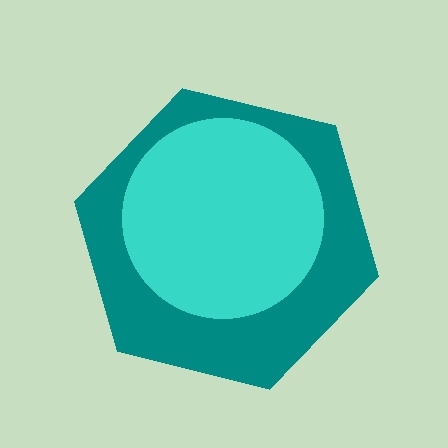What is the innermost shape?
The cyan circle.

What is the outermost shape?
The teal hexagon.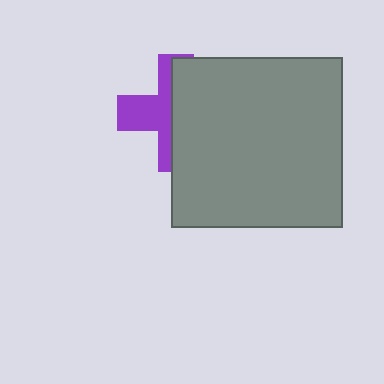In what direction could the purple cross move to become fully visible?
The purple cross could move left. That would shift it out from behind the gray square entirely.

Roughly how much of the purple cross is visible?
A small part of it is visible (roughly 44%).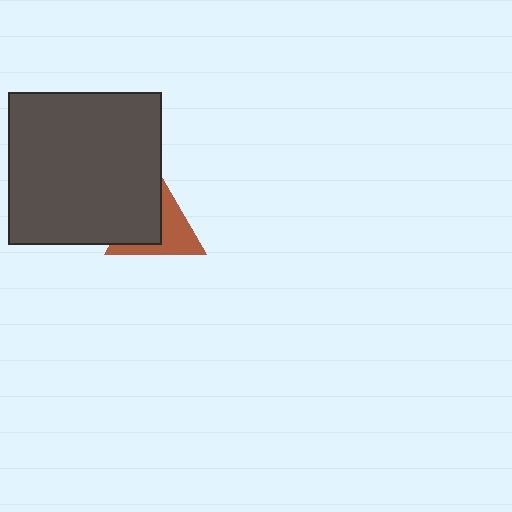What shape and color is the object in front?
The object in front is a dark gray square.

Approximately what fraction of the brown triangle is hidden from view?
Roughly 49% of the brown triangle is hidden behind the dark gray square.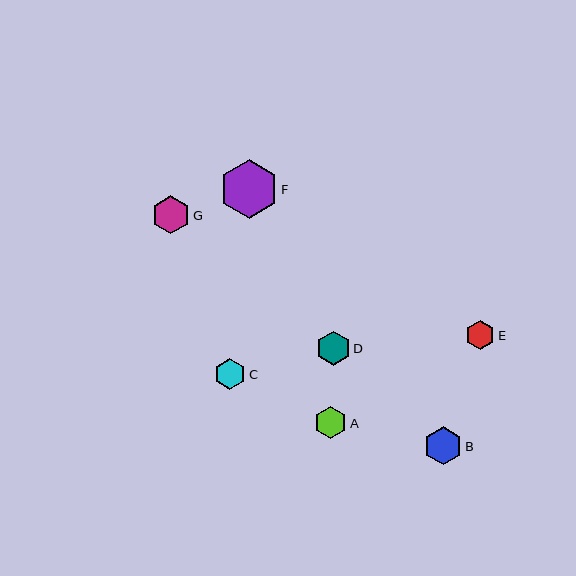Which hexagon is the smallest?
Hexagon E is the smallest with a size of approximately 30 pixels.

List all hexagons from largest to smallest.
From largest to smallest: F, G, B, D, A, C, E.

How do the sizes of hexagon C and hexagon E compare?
Hexagon C and hexagon E are approximately the same size.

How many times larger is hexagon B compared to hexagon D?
Hexagon B is approximately 1.1 times the size of hexagon D.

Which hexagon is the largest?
Hexagon F is the largest with a size of approximately 59 pixels.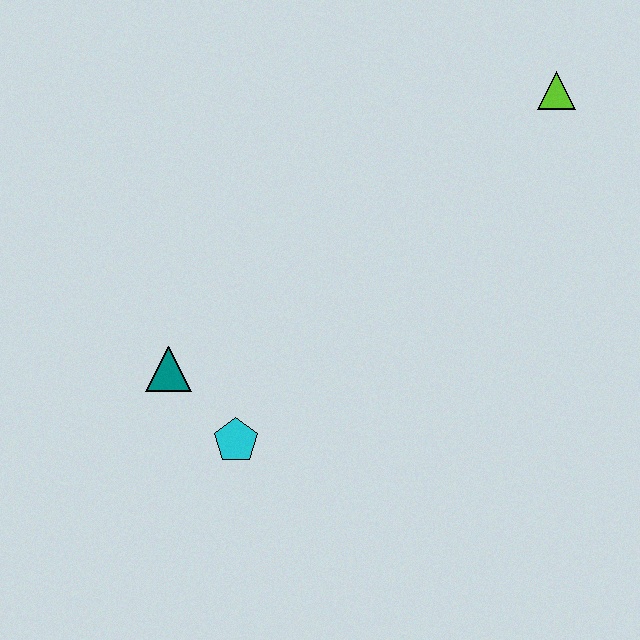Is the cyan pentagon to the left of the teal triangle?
No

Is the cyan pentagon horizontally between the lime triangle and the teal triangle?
Yes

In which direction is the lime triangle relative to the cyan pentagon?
The lime triangle is above the cyan pentagon.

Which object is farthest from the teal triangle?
The lime triangle is farthest from the teal triangle.